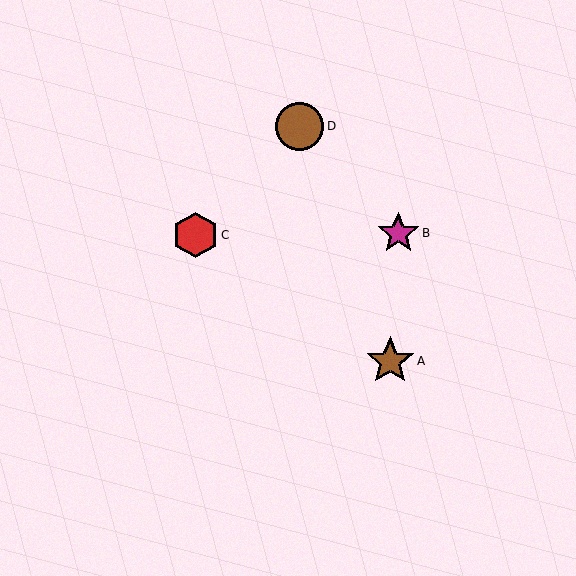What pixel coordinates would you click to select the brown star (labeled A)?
Click at (390, 361) to select the brown star A.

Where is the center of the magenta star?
The center of the magenta star is at (398, 233).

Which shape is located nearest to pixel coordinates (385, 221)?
The magenta star (labeled B) at (398, 233) is nearest to that location.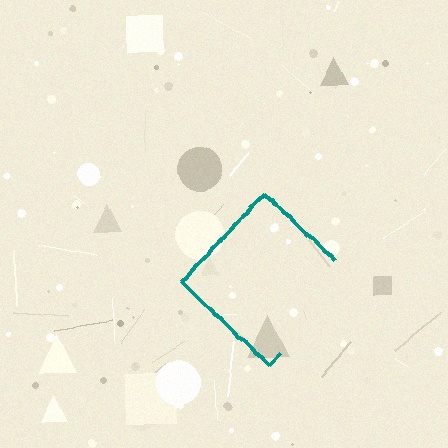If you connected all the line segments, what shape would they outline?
They would outline a diamond.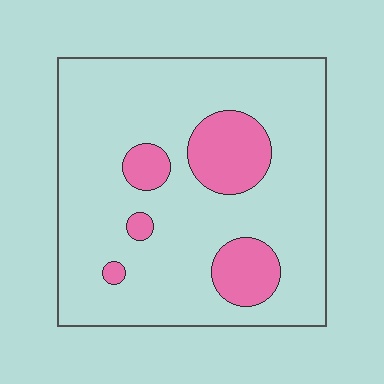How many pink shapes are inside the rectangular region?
5.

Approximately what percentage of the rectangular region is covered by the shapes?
Approximately 15%.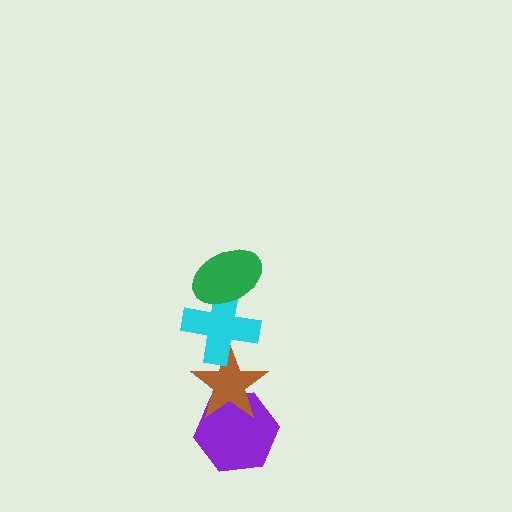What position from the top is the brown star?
The brown star is 3rd from the top.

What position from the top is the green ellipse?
The green ellipse is 1st from the top.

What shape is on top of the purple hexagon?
The brown star is on top of the purple hexagon.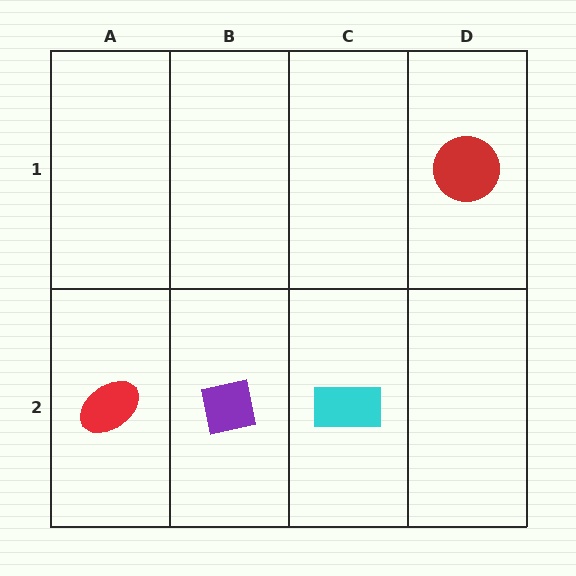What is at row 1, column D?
A red circle.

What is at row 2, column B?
A purple square.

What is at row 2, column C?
A cyan rectangle.